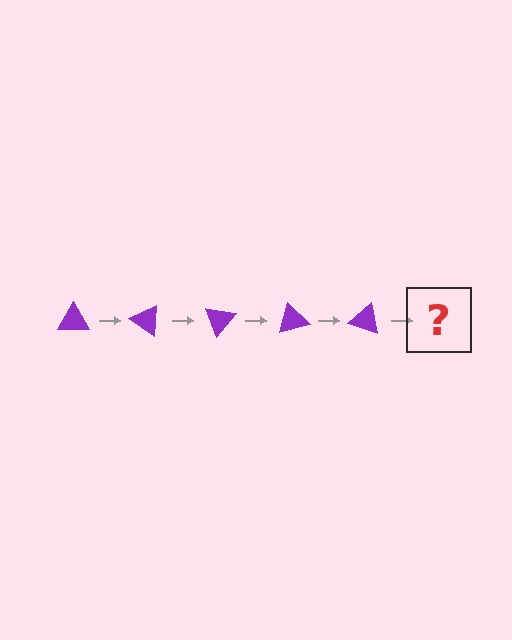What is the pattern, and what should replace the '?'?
The pattern is that the triangle rotates 35 degrees each step. The '?' should be a purple triangle rotated 175 degrees.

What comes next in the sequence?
The next element should be a purple triangle rotated 175 degrees.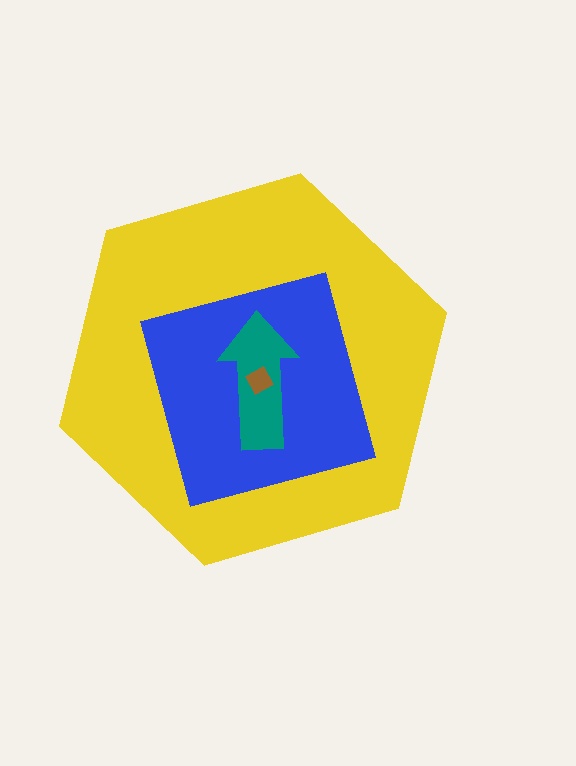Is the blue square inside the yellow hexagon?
Yes.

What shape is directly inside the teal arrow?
The brown diamond.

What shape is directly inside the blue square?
The teal arrow.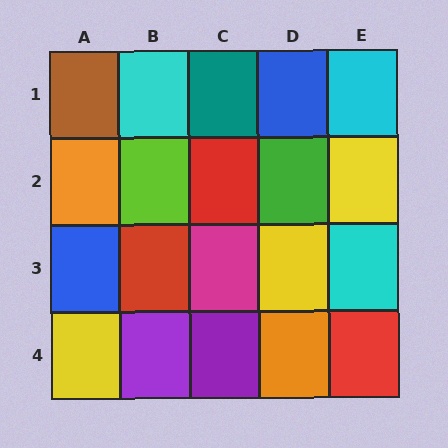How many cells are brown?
1 cell is brown.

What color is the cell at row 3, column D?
Yellow.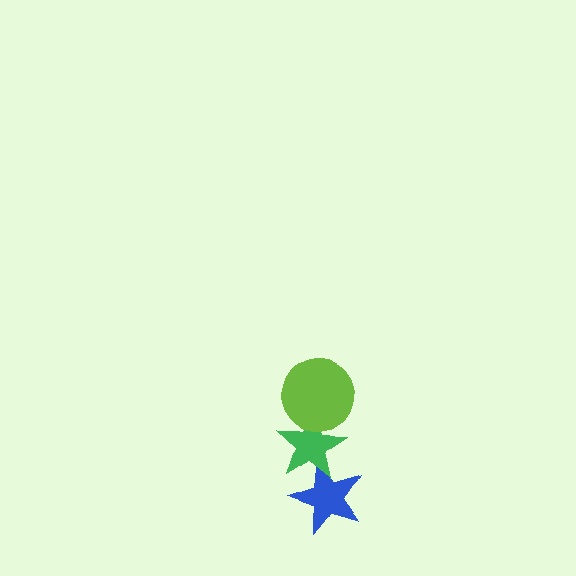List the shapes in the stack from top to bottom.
From top to bottom: the lime circle, the green star, the blue star.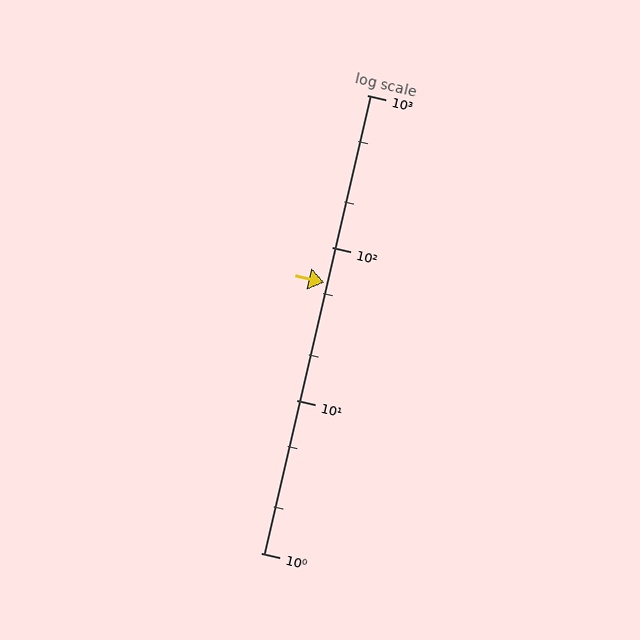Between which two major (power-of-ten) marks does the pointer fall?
The pointer is between 10 and 100.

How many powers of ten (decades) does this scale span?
The scale spans 3 decades, from 1 to 1000.